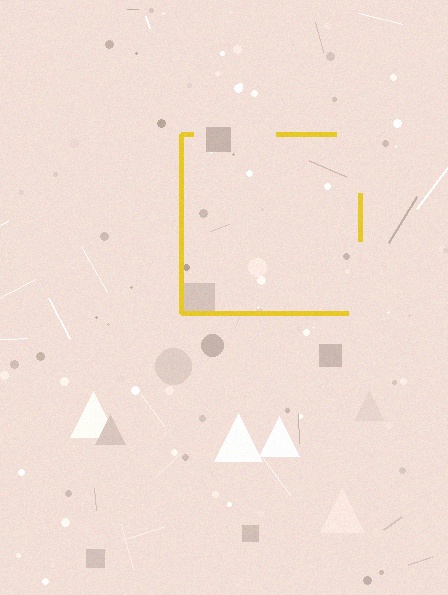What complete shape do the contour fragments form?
The contour fragments form a square.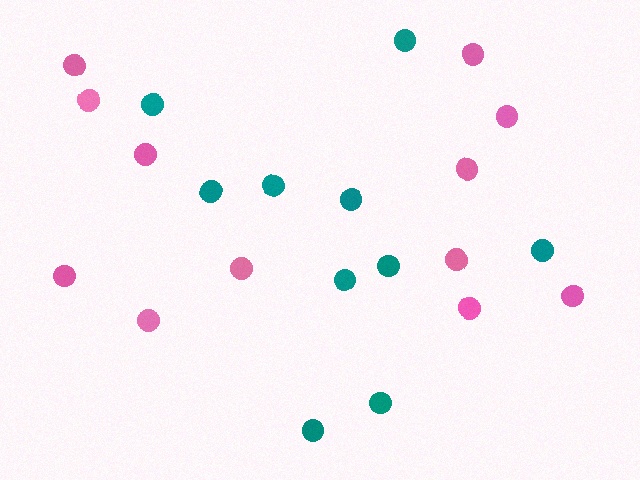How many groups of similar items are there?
There are 2 groups: one group of pink circles (12) and one group of teal circles (10).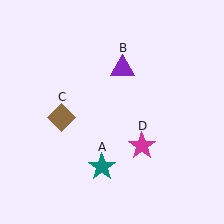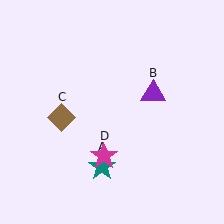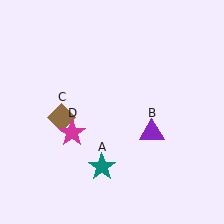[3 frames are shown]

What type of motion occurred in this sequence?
The purple triangle (object B), magenta star (object D) rotated clockwise around the center of the scene.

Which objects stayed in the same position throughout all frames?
Teal star (object A) and brown diamond (object C) remained stationary.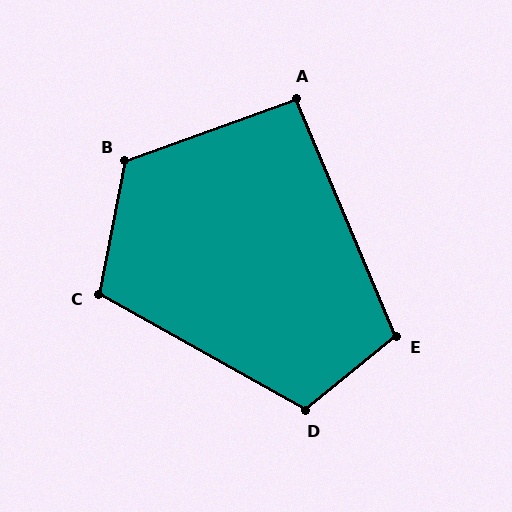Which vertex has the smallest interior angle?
A, at approximately 93 degrees.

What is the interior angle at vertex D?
Approximately 112 degrees (obtuse).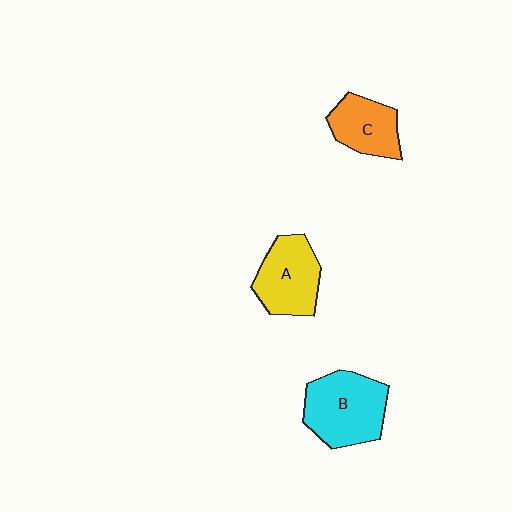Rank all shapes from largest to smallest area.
From largest to smallest: B (cyan), A (yellow), C (orange).